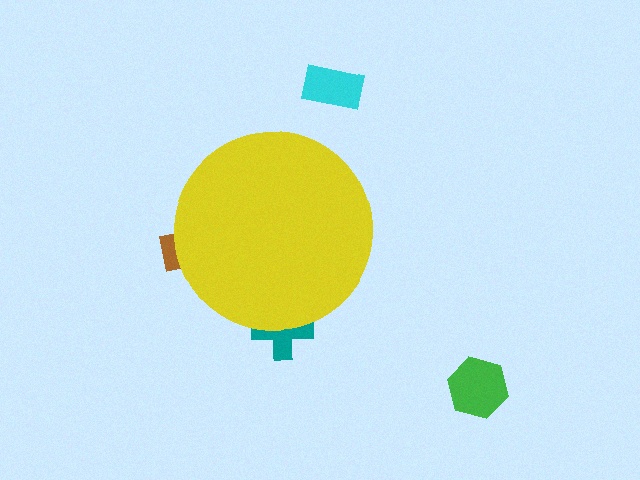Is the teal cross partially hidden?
Yes, the teal cross is partially hidden behind the yellow circle.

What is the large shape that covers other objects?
A yellow circle.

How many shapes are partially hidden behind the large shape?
2 shapes are partially hidden.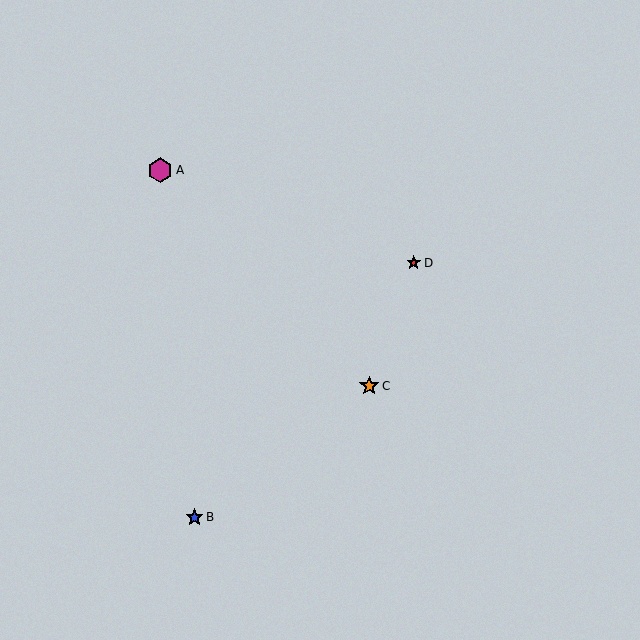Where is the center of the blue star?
The center of the blue star is at (195, 517).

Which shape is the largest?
The magenta hexagon (labeled A) is the largest.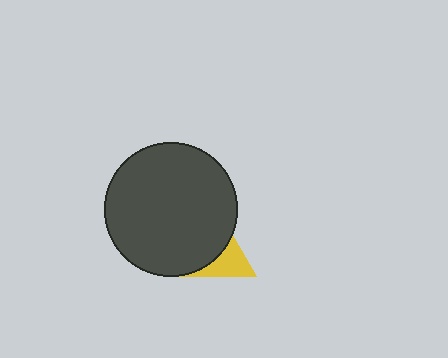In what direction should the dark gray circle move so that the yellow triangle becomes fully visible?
The dark gray circle should move toward the upper-left. That is the shortest direction to clear the overlap and leave the yellow triangle fully visible.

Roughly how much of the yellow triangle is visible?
A small part of it is visible (roughly 37%).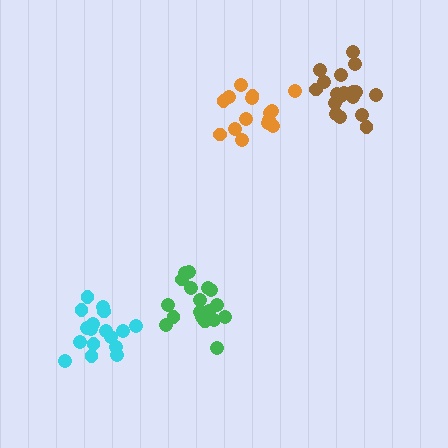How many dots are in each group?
Group 1: 18 dots, Group 2: 18 dots, Group 3: 15 dots, Group 4: 17 dots (68 total).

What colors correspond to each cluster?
The clusters are colored: brown, green, orange, cyan.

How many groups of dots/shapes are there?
There are 4 groups.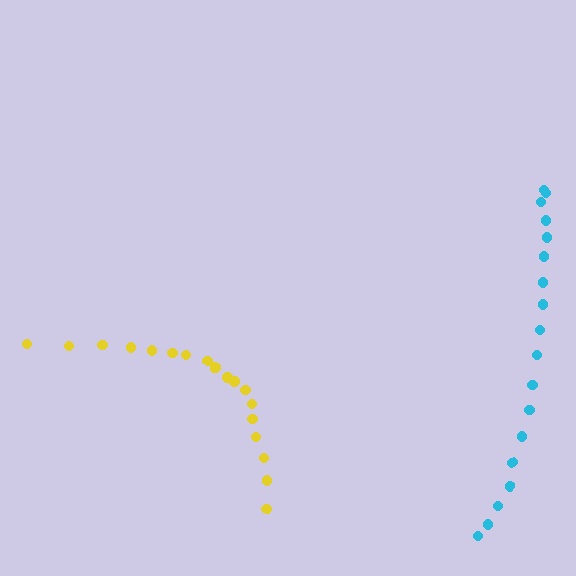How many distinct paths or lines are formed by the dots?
There are 2 distinct paths.